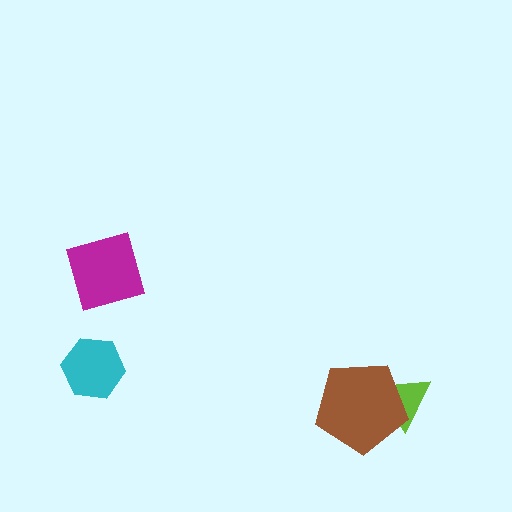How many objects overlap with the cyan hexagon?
0 objects overlap with the cyan hexagon.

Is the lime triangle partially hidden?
Yes, it is partially covered by another shape.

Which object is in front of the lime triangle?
The brown pentagon is in front of the lime triangle.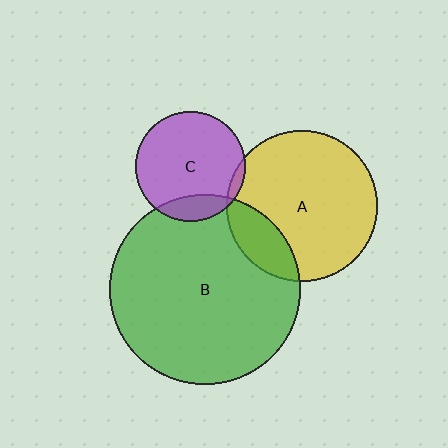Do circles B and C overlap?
Yes.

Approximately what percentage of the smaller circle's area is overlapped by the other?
Approximately 15%.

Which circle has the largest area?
Circle B (green).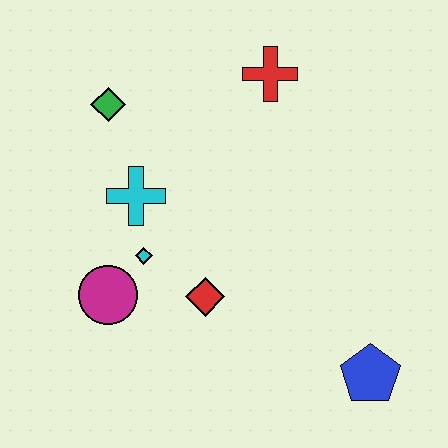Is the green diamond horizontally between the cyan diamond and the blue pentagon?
No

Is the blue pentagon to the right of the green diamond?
Yes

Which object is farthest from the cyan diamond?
The blue pentagon is farthest from the cyan diamond.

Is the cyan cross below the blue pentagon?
No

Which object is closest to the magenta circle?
The cyan diamond is closest to the magenta circle.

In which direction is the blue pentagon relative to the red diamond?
The blue pentagon is to the right of the red diamond.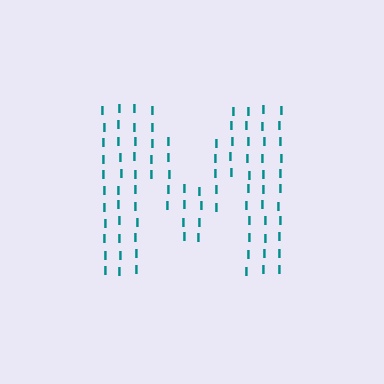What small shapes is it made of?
It is made of small letter I's.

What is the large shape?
The large shape is the letter M.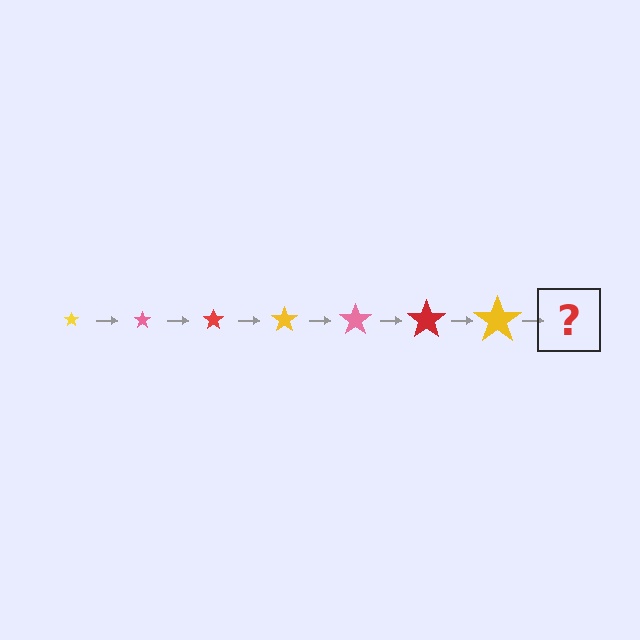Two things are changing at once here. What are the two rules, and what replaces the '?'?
The two rules are that the star grows larger each step and the color cycles through yellow, pink, and red. The '?' should be a pink star, larger than the previous one.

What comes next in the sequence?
The next element should be a pink star, larger than the previous one.